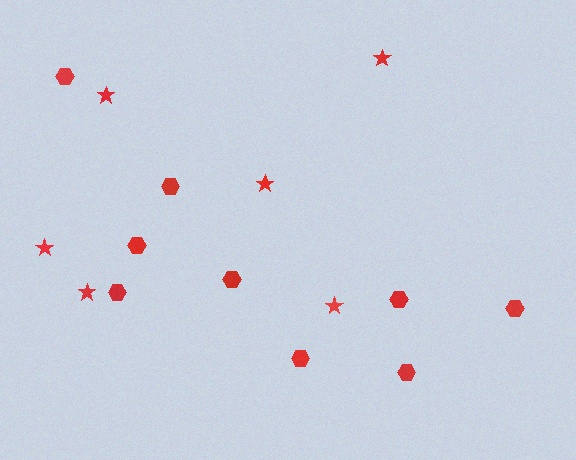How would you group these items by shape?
There are 2 groups: one group of hexagons (9) and one group of stars (6).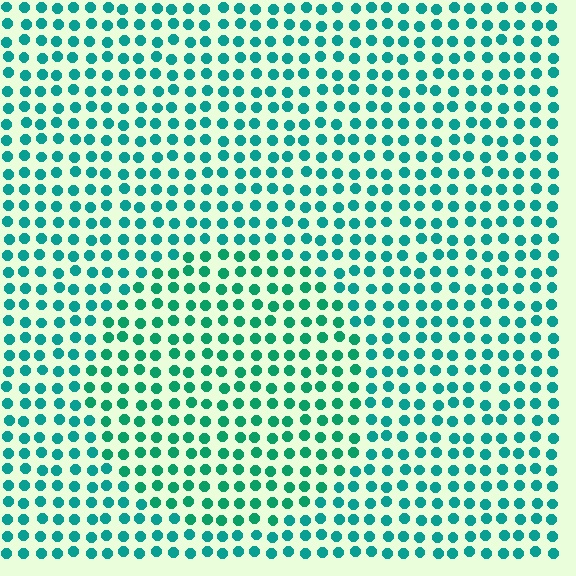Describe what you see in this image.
The image is filled with small teal elements in a uniform arrangement. A circle-shaped region is visible where the elements are tinted to a slightly different hue, forming a subtle color boundary.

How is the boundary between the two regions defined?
The boundary is defined purely by a slight shift in hue (about 19 degrees). Spacing, size, and orientation are identical on both sides.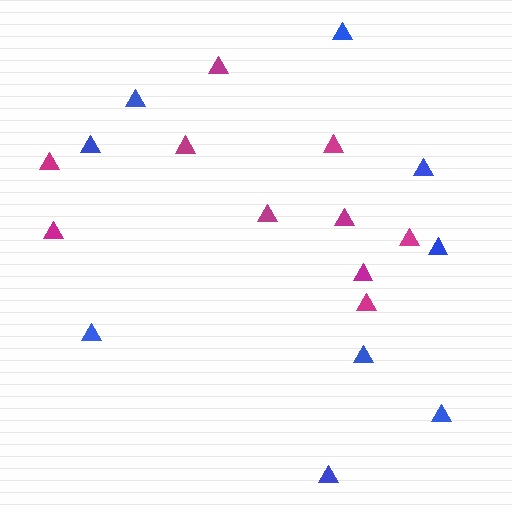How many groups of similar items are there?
There are 2 groups: one group of blue triangles (9) and one group of magenta triangles (10).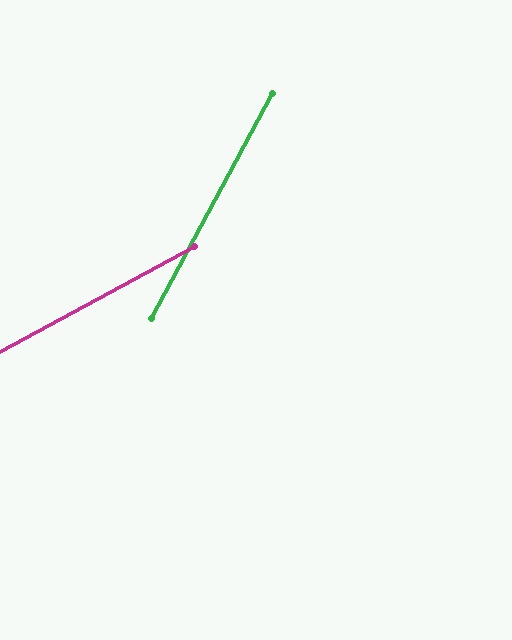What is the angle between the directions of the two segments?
Approximately 33 degrees.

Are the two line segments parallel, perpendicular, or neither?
Neither parallel nor perpendicular — they differ by about 33°.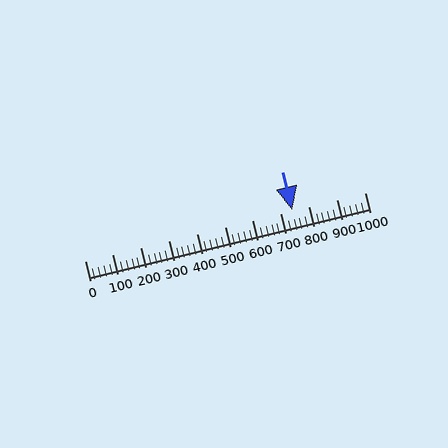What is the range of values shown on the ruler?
The ruler shows values from 0 to 1000.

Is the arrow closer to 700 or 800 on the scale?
The arrow is closer to 700.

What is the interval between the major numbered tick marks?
The major tick marks are spaced 100 units apart.